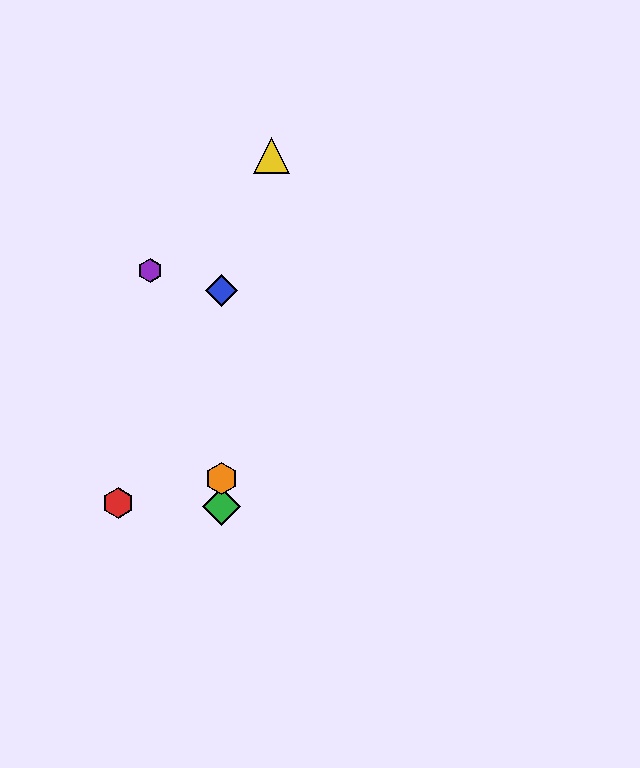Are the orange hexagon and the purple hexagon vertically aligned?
No, the orange hexagon is at x≈221 and the purple hexagon is at x≈150.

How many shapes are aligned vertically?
3 shapes (the blue diamond, the green diamond, the orange hexagon) are aligned vertically.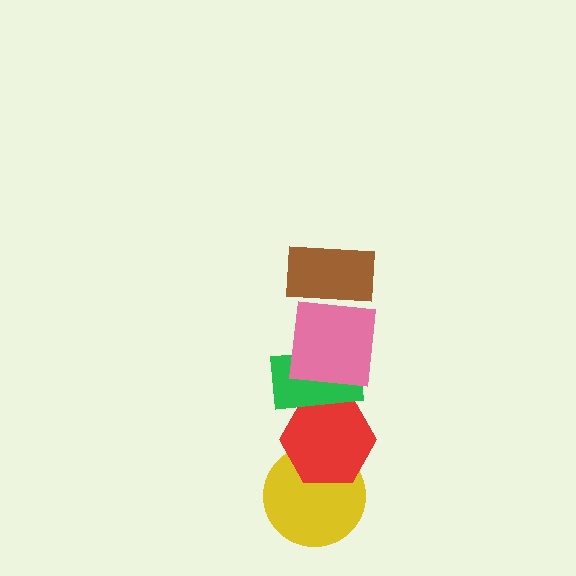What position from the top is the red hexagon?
The red hexagon is 4th from the top.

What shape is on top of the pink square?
The brown rectangle is on top of the pink square.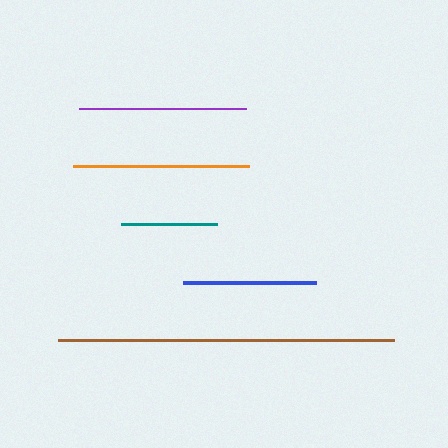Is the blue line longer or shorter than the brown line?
The brown line is longer than the blue line.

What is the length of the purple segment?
The purple segment is approximately 167 pixels long.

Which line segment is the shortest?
The teal line is the shortest at approximately 96 pixels.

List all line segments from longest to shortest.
From longest to shortest: brown, orange, purple, blue, teal.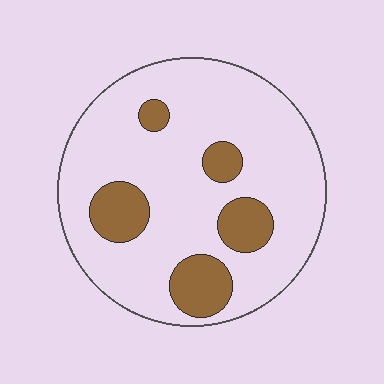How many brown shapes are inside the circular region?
5.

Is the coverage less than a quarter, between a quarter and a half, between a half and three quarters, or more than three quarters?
Less than a quarter.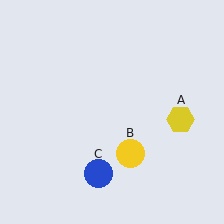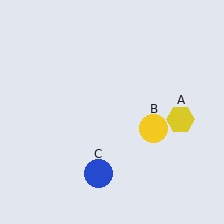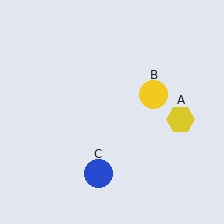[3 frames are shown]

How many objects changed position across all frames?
1 object changed position: yellow circle (object B).